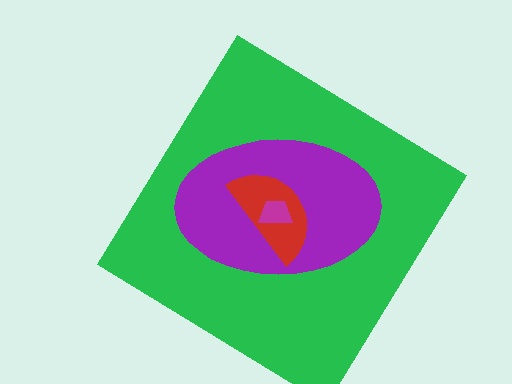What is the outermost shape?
The green diamond.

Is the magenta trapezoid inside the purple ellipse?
Yes.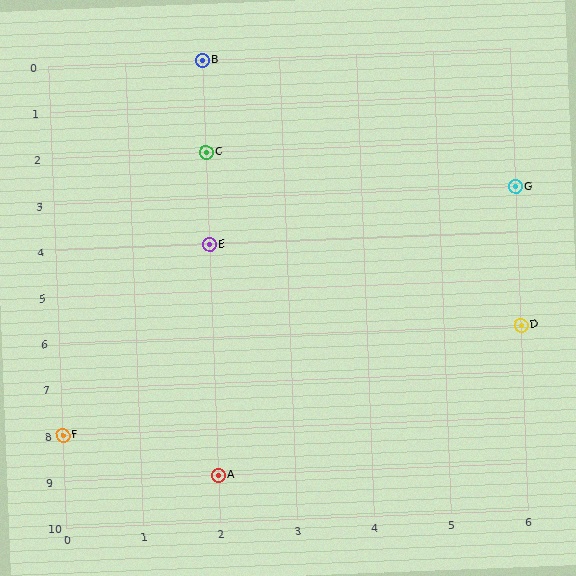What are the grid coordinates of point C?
Point C is at grid coordinates (2, 2).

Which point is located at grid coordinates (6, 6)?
Point D is at (6, 6).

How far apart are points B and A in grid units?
Points B and A are 9 rows apart.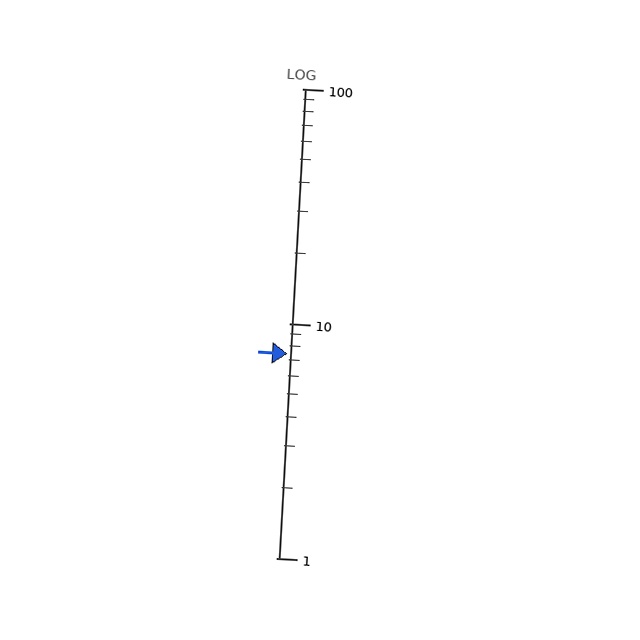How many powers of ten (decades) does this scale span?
The scale spans 2 decades, from 1 to 100.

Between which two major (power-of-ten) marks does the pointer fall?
The pointer is between 1 and 10.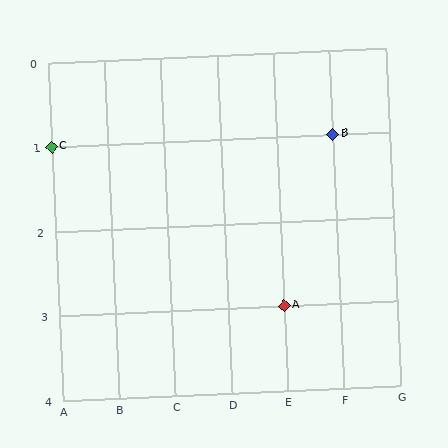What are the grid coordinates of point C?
Point C is at grid coordinates (A, 1).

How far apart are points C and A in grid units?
Points C and A are 4 columns and 2 rows apart (about 4.5 grid units diagonally).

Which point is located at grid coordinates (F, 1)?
Point B is at (F, 1).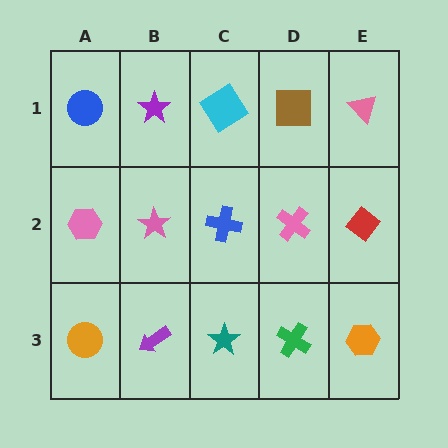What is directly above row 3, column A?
A pink hexagon.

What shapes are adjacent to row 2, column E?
A pink triangle (row 1, column E), an orange hexagon (row 3, column E), a pink cross (row 2, column D).